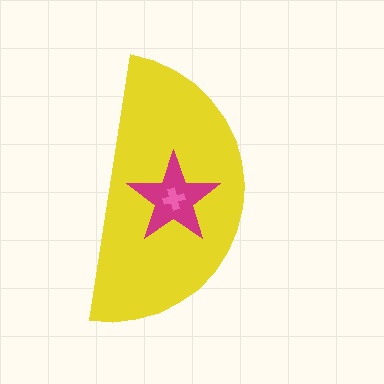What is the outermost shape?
The yellow semicircle.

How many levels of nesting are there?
3.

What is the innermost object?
The pink cross.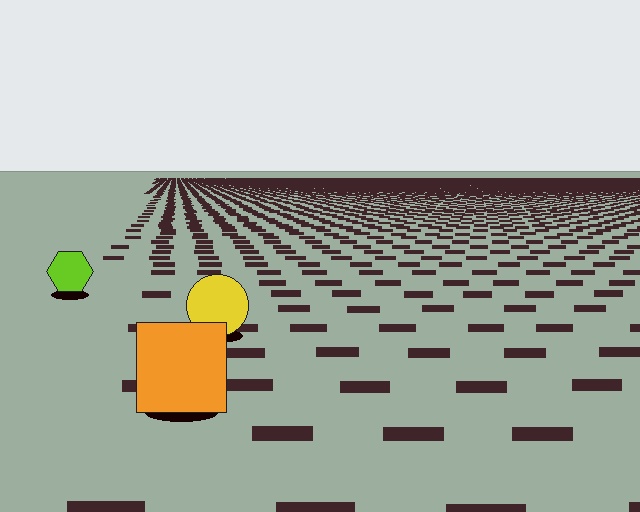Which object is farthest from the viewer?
The lime hexagon is farthest from the viewer. It appears smaller and the ground texture around it is denser.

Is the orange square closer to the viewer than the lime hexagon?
Yes. The orange square is closer — you can tell from the texture gradient: the ground texture is coarser near it.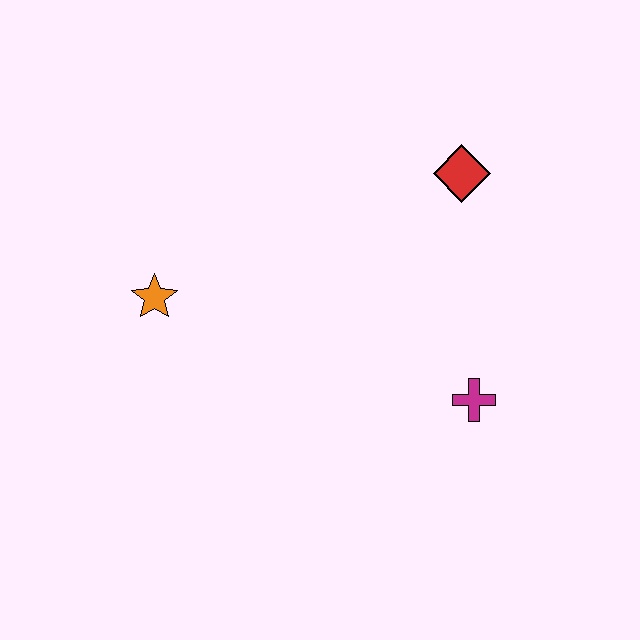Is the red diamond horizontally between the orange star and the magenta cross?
Yes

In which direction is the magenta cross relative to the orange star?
The magenta cross is to the right of the orange star.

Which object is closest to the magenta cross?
The red diamond is closest to the magenta cross.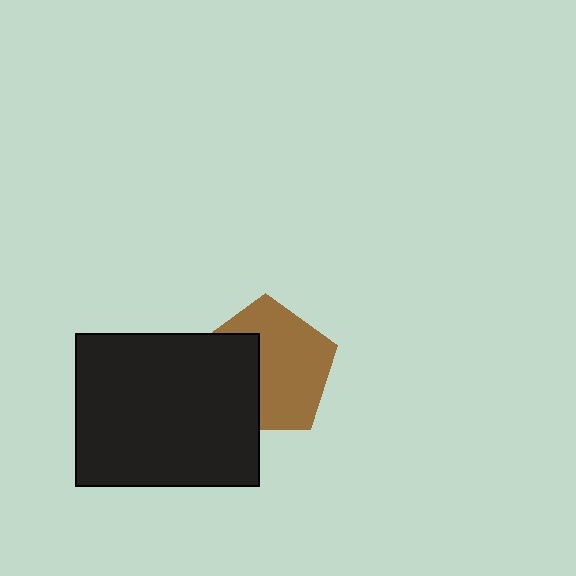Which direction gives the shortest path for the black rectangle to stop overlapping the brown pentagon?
Moving left gives the shortest separation.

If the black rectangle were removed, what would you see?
You would see the complete brown pentagon.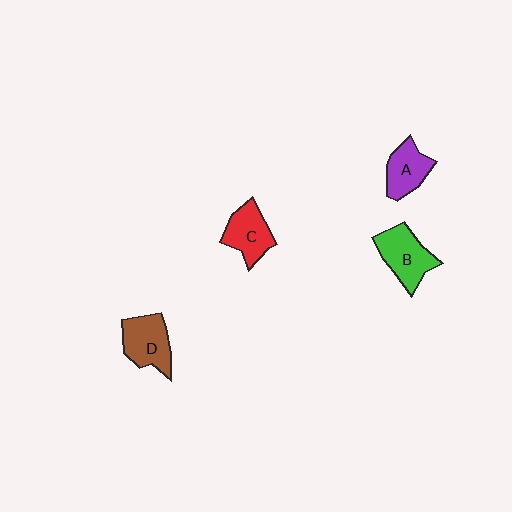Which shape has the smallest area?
Shape A (purple).